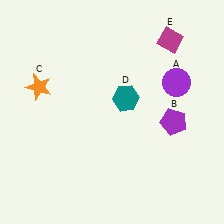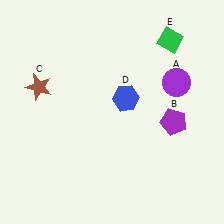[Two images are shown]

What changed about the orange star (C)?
In Image 1, C is orange. In Image 2, it changed to brown.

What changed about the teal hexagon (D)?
In Image 1, D is teal. In Image 2, it changed to blue.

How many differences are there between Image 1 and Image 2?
There are 3 differences between the two images.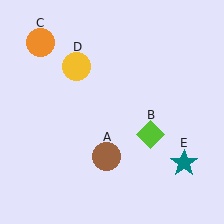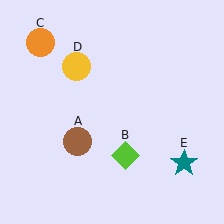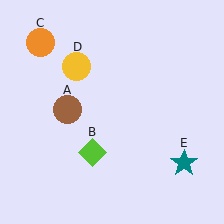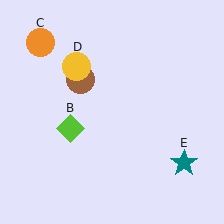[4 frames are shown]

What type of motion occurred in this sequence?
The brown circle (object A), lime diamond (object B) rotated clockwise around the center of the scene.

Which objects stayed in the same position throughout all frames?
Orange circle (object C) and yellow circle (object D) and teal star (object E) remained stationary.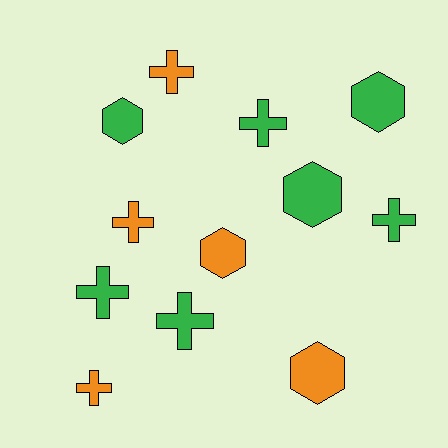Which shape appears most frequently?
Cross, with 7 objects.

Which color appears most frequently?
Green, with 7 objects.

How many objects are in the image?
There are 12 objects.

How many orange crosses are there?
There are 3 orange crosses.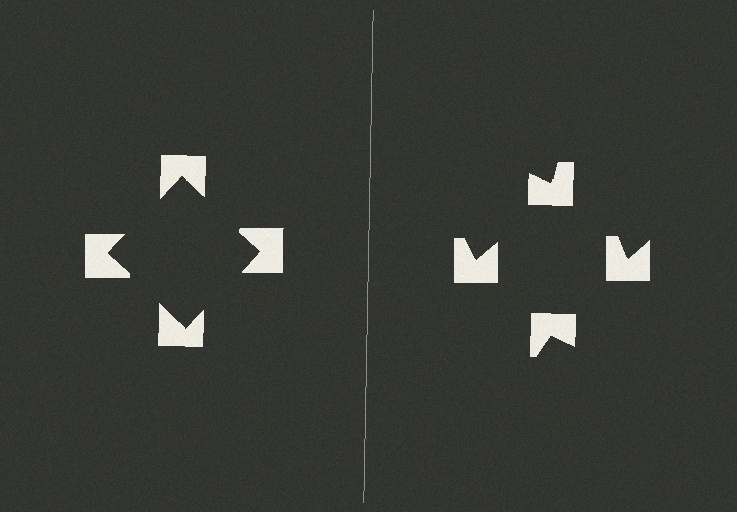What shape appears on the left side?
An illusory square.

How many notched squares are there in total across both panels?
8 — 4 on each side.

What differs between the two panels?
The notched squares are positioned identically on both sides; only the wedge orientations differ. On the left they align to a square; on the right they are misaligned.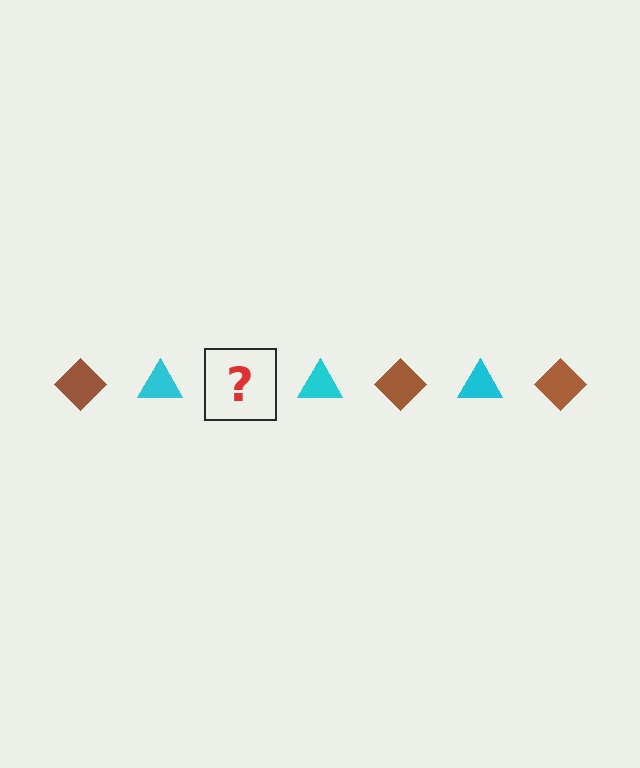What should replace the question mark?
The question mark should be replaced with a brown diamond.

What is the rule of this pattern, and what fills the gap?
The rule is that the pattern alternates between brown diamond and cyan triangle. The gap should be filled with a brown diamond.